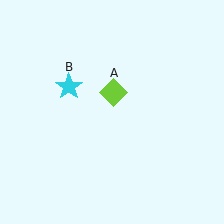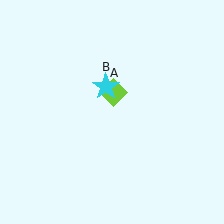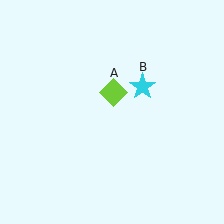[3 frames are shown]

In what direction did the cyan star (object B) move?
The cyan star (object B) moved right.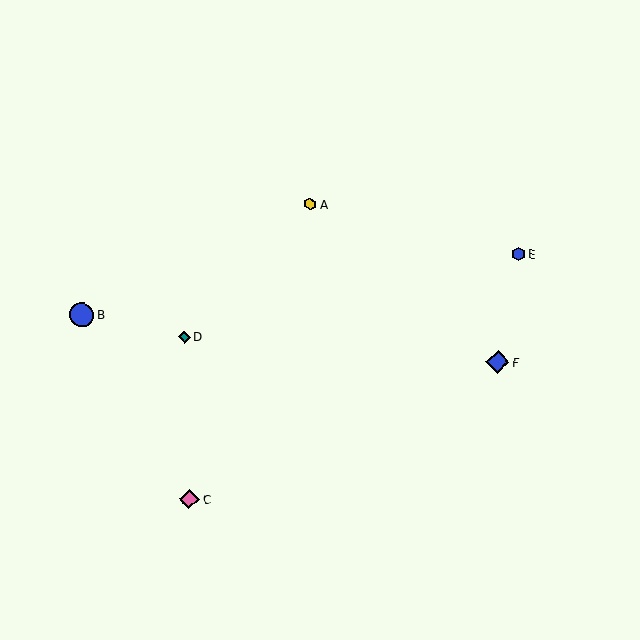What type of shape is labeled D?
Shape D is a teal diamond.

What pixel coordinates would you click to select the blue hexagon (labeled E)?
Click at (518, 254) to select the blue hexagon E.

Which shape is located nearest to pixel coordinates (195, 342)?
The teal diamond (labeled D) at (184, 337) is nearest to that location.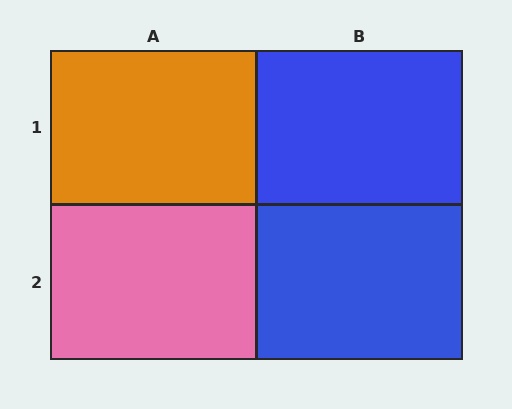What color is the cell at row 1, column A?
Orange.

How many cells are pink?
1 cell is pink.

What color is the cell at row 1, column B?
Blue.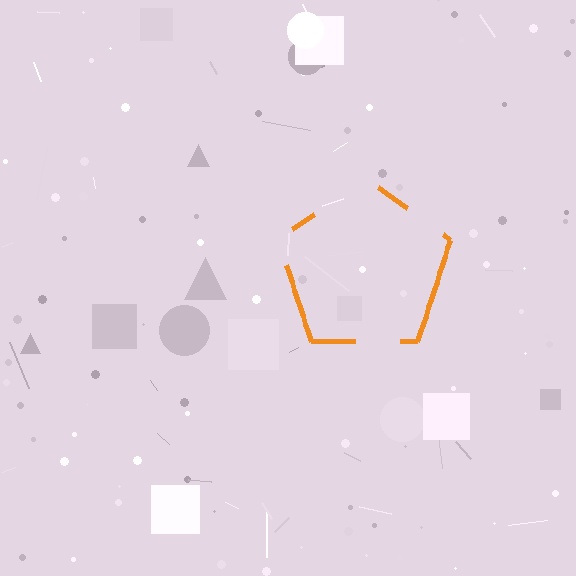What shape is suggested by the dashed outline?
The dashed outline suggests a pentagon.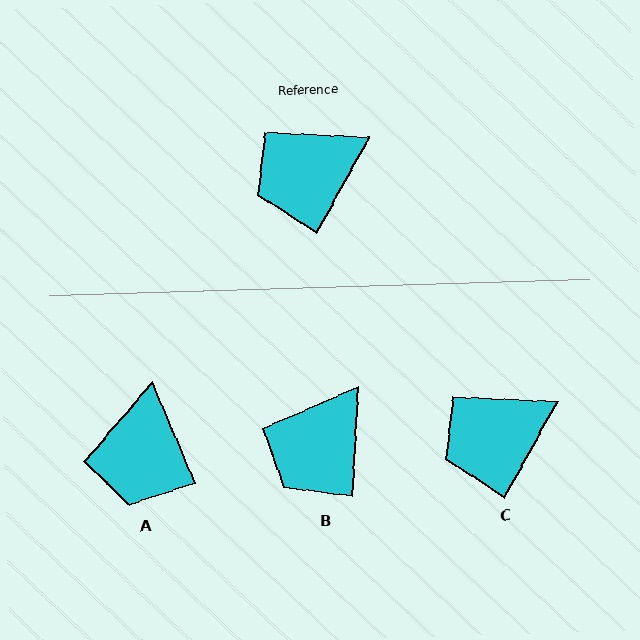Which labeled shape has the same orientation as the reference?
C.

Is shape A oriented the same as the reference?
No, it is off by about 52 degrees.